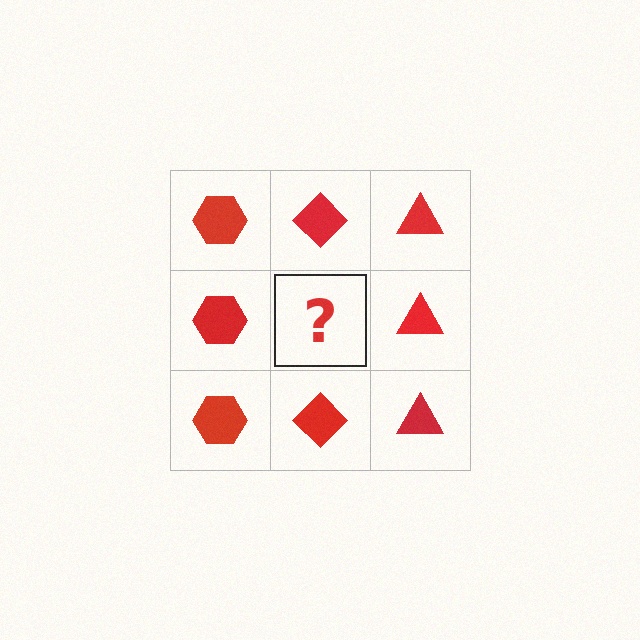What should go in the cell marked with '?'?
The missing cell should contain a red diamond.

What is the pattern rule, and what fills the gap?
The rule is that each column has a consistent shape. The gap should be filled with a red diamond.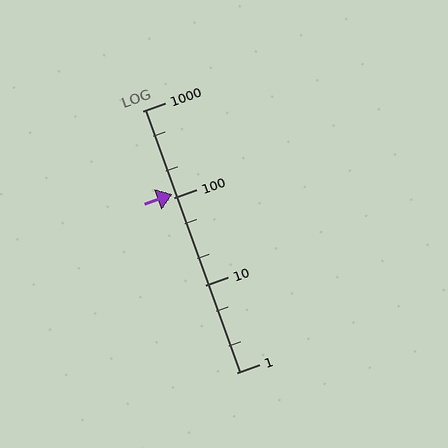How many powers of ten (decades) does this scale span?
The scale spans 3 decades, from 1 to 1000.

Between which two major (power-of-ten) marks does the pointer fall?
The pointer is between 100 and 1000.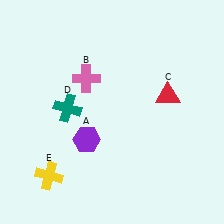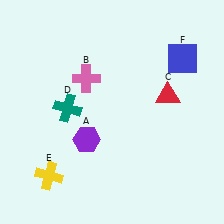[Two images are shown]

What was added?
A blue square (F) was added in Image 2.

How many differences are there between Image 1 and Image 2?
There is 1 difference between the two images.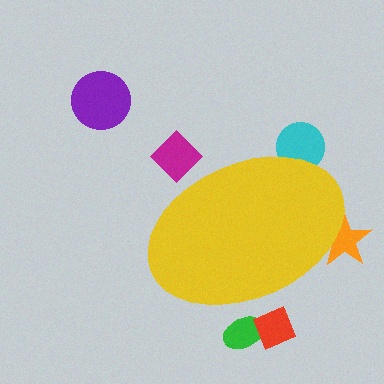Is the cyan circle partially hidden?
Yes, the cyan circle is partially hidden behind the yellow ellipse.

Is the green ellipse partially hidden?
Yes, the green ellipse is partially hidden behind the yellow ellipse.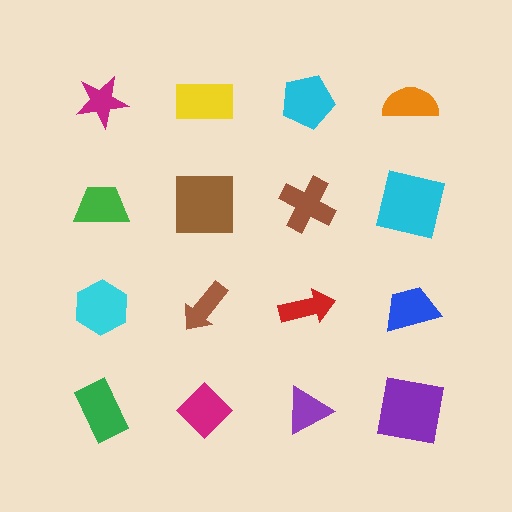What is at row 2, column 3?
A brown cross.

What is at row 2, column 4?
A cyan square.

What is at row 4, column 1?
A green rectangle.